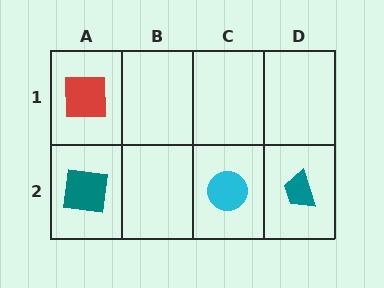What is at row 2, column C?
A cyan circle.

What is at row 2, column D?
A teal trapezoid.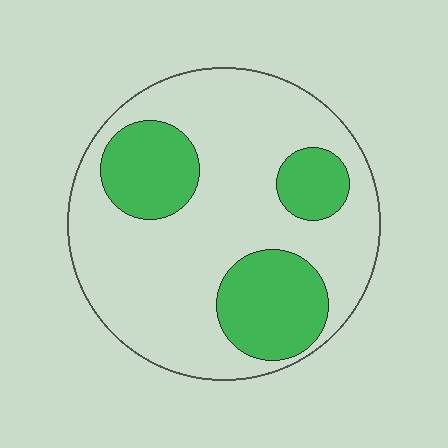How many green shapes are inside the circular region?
3.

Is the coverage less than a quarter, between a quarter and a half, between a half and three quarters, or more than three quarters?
Between a quarter and a half.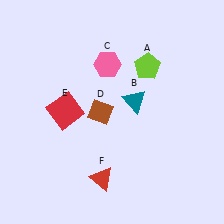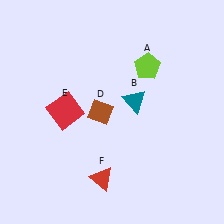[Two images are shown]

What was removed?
The pink hexagon (C) was removed in Image 2.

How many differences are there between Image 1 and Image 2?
There is 1 difference between the two images.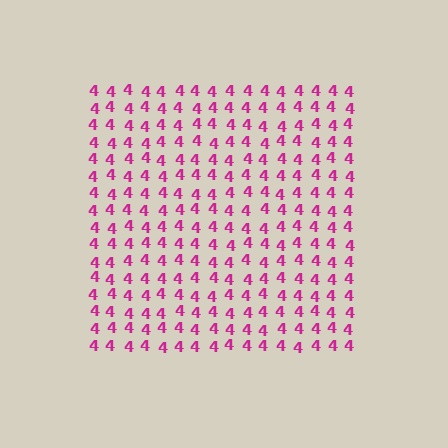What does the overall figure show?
The overall figure shows a square.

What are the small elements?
The small elements are digit 4's.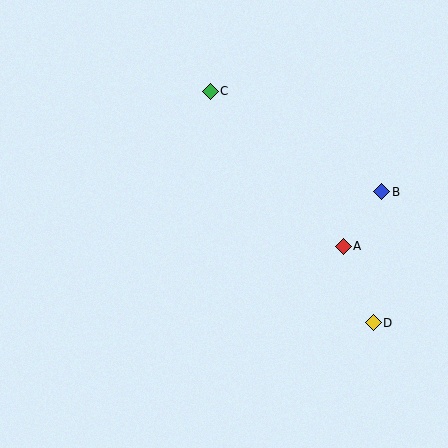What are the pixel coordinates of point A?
Point A is at (343, 247).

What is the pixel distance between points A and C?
The distance between A and C is 204 pixels.